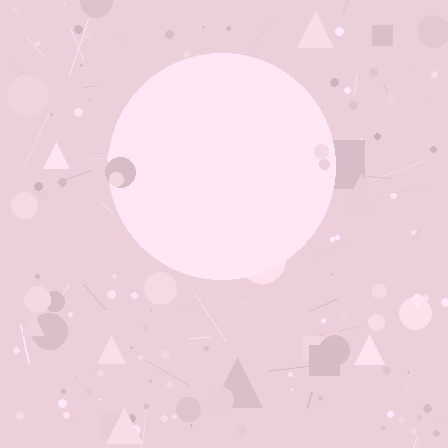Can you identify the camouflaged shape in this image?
The camouflaged shape is a circle.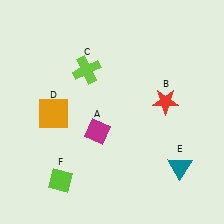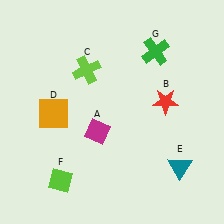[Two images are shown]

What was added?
A green cross (G) was added in Image 2.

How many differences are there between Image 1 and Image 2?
There is 1 difference between the two images.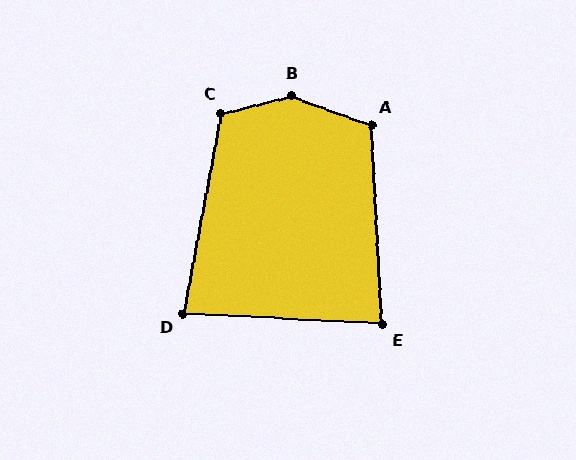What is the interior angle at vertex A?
Approximately 113 degrees (obtuse).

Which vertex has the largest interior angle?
B, at approximately 146 degrees.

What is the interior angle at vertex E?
Approximately 84 degrees (acute).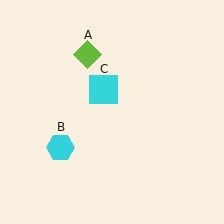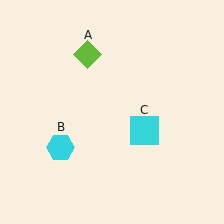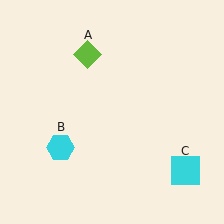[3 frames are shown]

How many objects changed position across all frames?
1 object changed position: cyan square (object C).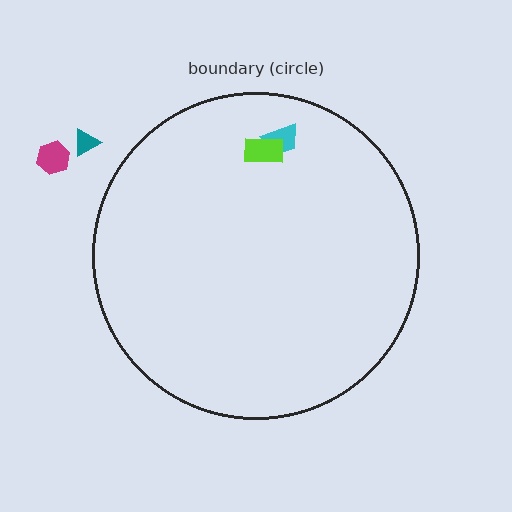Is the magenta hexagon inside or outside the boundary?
Outside.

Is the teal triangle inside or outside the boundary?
Outside.